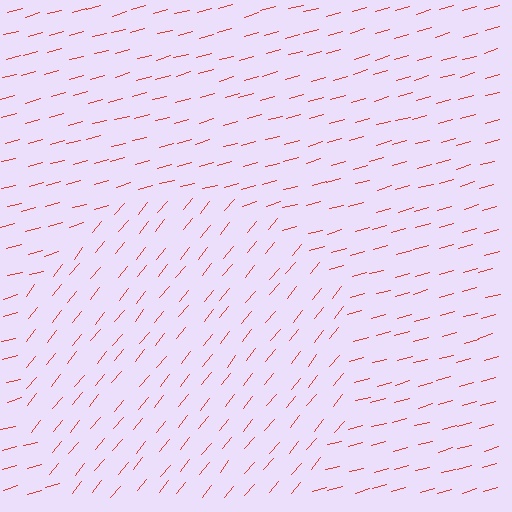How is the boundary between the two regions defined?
The boundary is defined purely by a change in line orientation (approximately 36 degrees difference). All lines are the same color and thickness.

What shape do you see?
I see a circle.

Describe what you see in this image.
The image is filled with small red line segments. A circle region in the image has lines oriented differently from the surrounding lines, creating a visible texture boundary.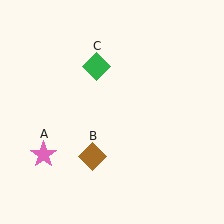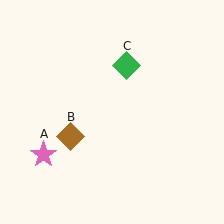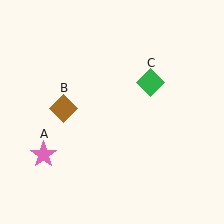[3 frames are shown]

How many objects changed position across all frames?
2 objects changed position: brown diamond (object B), green diamond (object C).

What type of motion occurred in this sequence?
The brown diamond (object B), green diamond (object C) rotated clockwise around the center of the scene.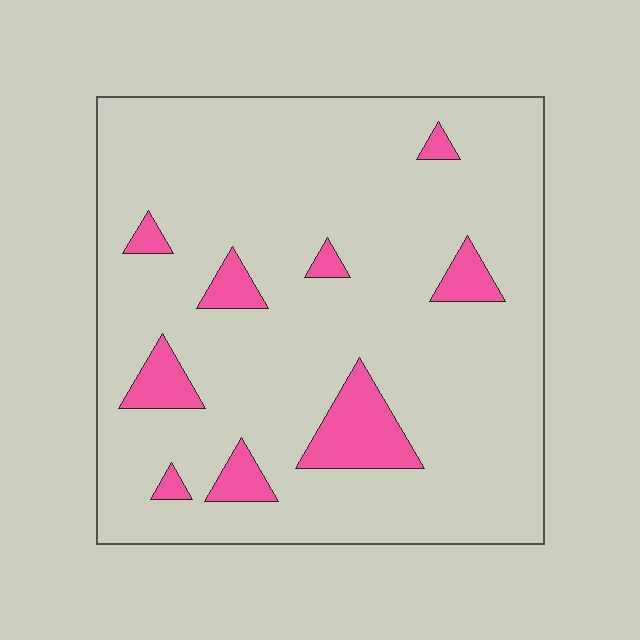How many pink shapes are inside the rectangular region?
9.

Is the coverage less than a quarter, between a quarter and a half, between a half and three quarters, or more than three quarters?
Less than a quarter.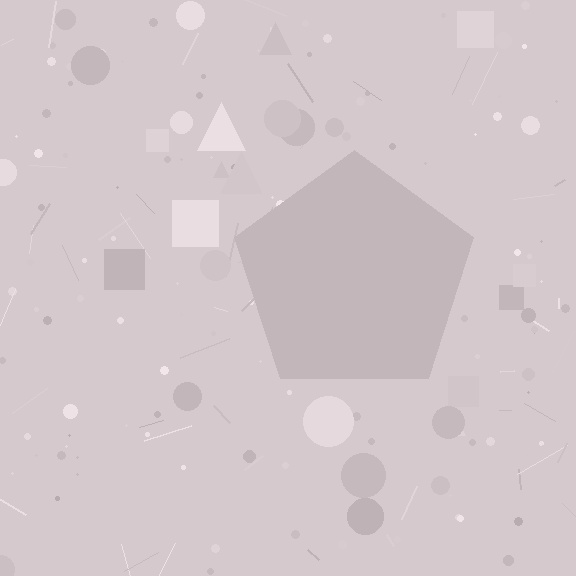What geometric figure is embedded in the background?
A pentagon is embedded in the background.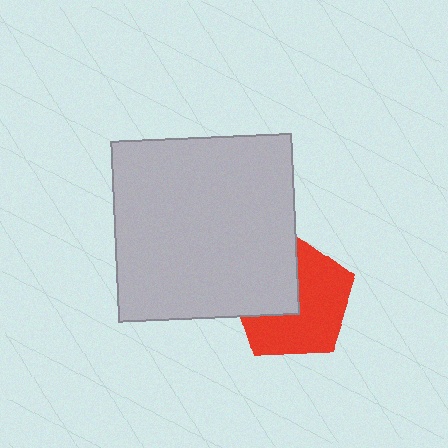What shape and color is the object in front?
The object in front is a light gray square.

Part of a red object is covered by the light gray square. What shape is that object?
It is a pentagon.